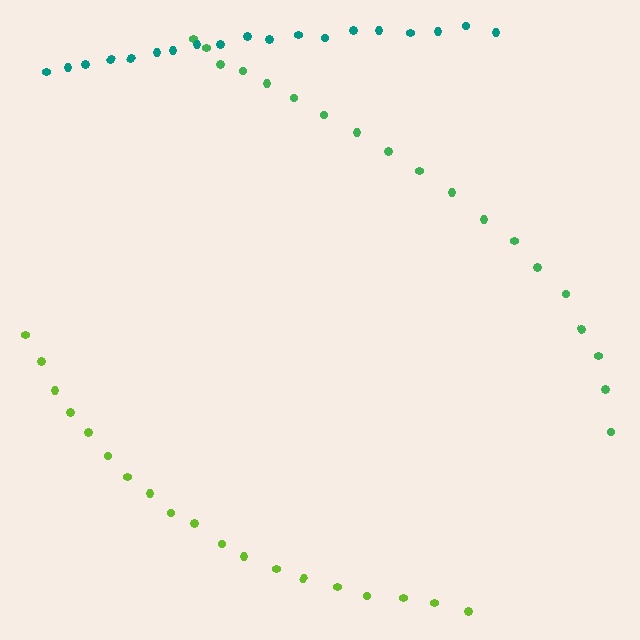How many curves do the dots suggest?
There are 3 distinct paths.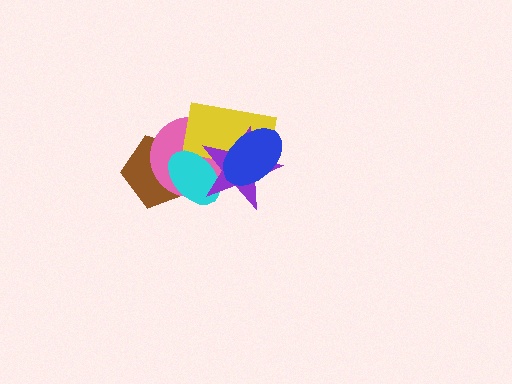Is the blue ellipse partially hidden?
No, no other shape covers it.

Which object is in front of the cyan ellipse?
The purple star is in front of the cyan ellipse.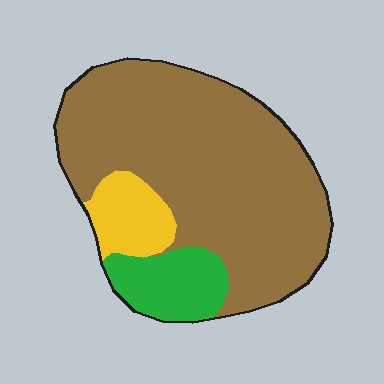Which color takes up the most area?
Brown, at roughly 75%.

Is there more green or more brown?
Brown.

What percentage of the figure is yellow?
Yellow covers about 10% of the figure.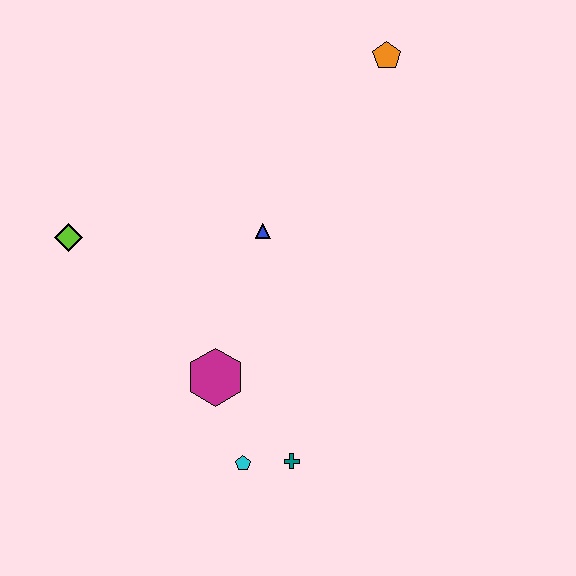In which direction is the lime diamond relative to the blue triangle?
The lime diamond is to the left of the blue triangle.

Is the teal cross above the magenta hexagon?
No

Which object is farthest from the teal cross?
The orange pentagon is farthest from the teal cross.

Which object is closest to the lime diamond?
The blue triangle is closest to the lime diamond.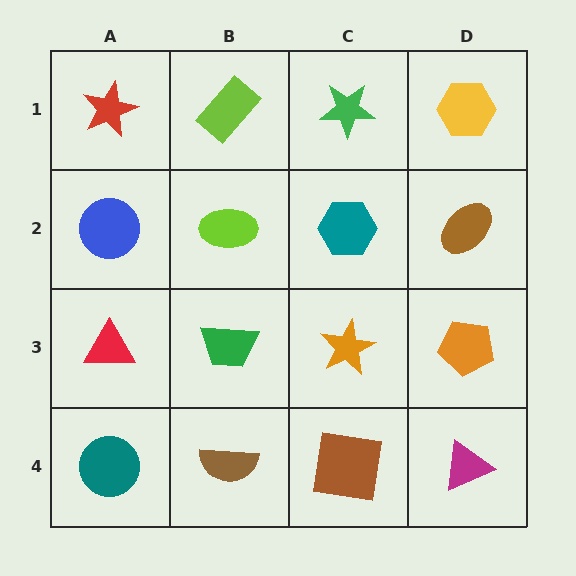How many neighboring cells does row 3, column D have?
3.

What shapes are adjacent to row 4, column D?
An orange pentagon (row 3, column D), a brown square (row 4, column C).